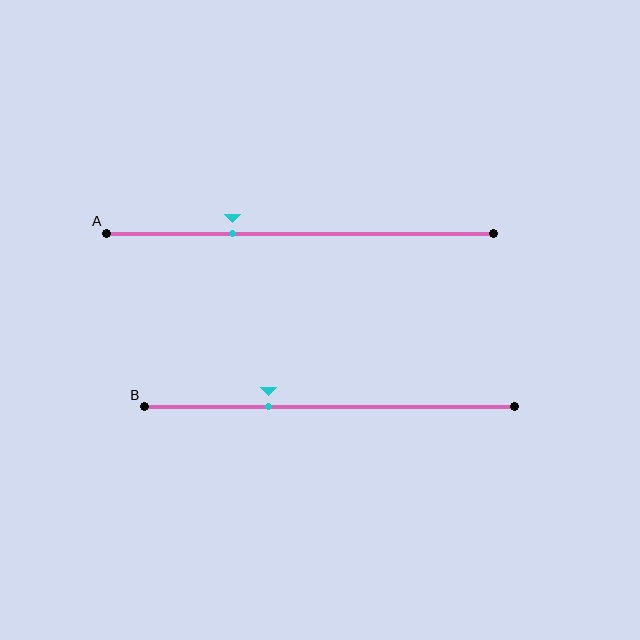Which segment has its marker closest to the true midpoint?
Segment B has its marker closest to the true midpoint.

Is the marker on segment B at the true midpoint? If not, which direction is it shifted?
No, the marker on segment B is shifted to the left by about 17% of the segment length.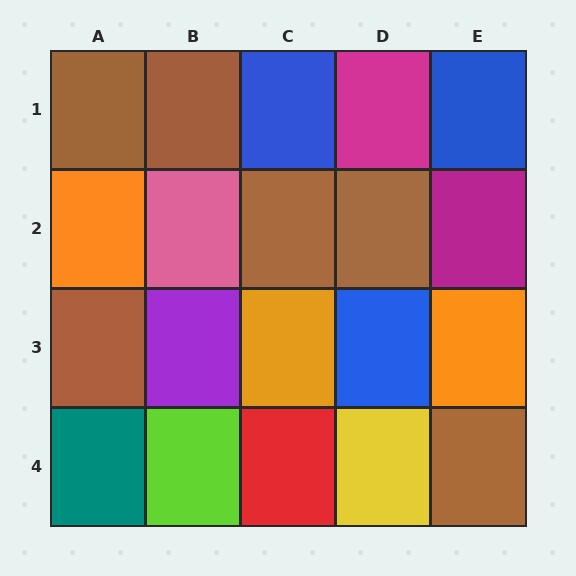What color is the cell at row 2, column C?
Brown.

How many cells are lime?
1 cell is lime.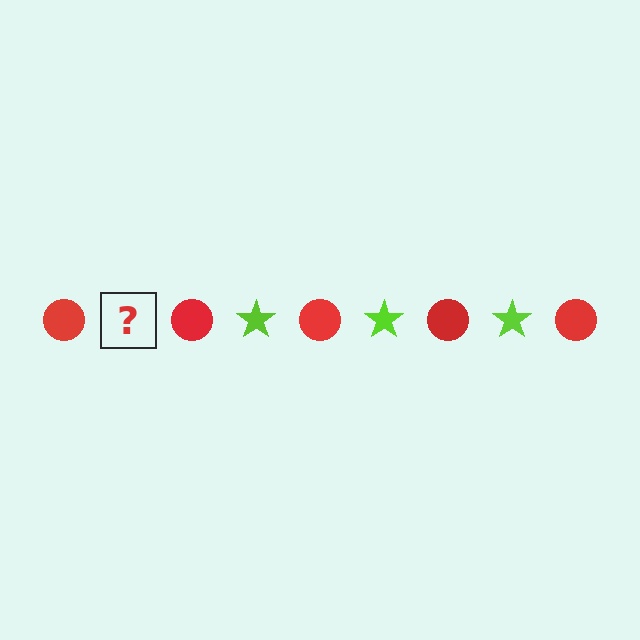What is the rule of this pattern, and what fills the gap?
The rule is that the pattern alternates between red circle and lime star. The gap should be filled with a lime star.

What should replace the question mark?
The question mark should be replaced with a lime star.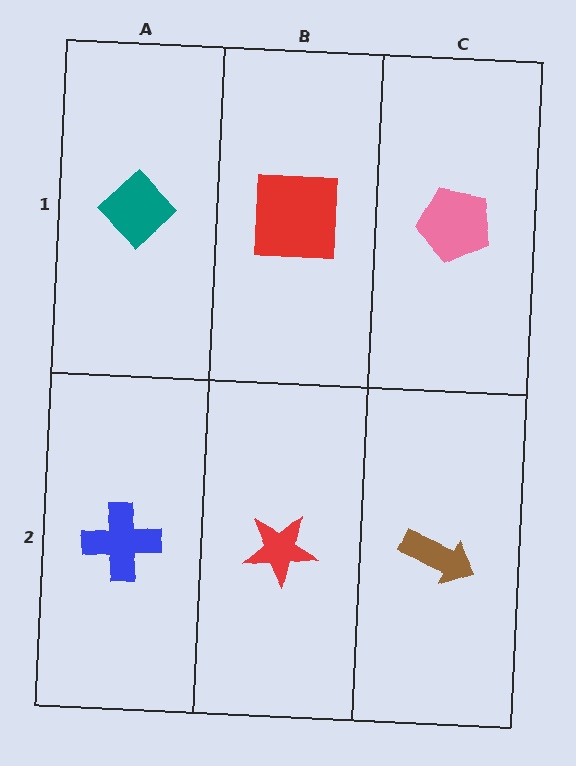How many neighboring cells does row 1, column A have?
2.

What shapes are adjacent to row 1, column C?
A brown arrow (row 2, column C), a red square (row 1, column B).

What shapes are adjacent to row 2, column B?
A red square (row 1, column B), a blue cross (row 2, column A), a brown arrow (row 2, column C).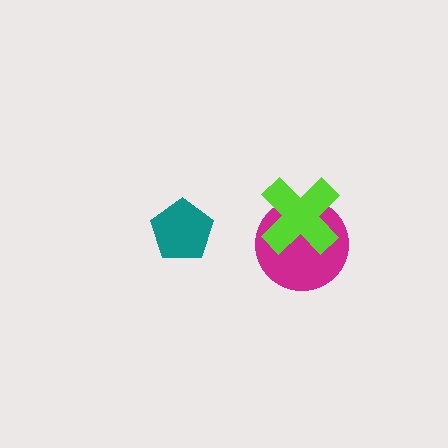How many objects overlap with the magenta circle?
1 object overlaps with the magenta circle.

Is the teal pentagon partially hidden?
No, no other shape covers it.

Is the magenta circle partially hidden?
Yes, it is partially covered by another shape.